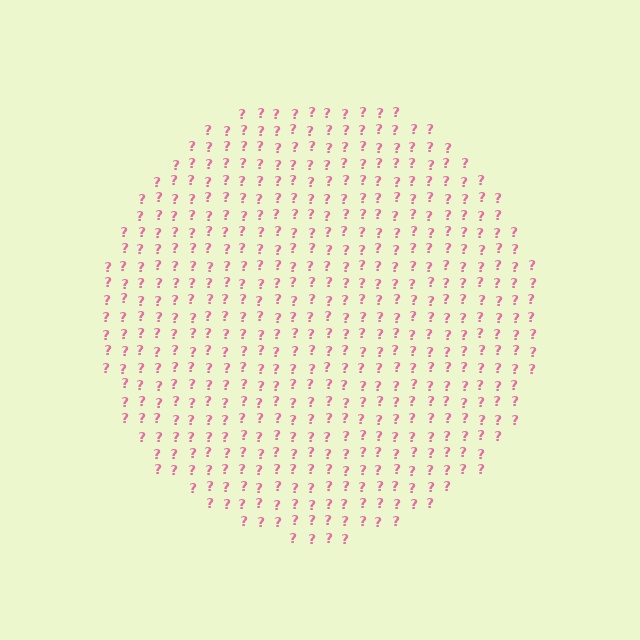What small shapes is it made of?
It is made of small question marks.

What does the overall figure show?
The overall figure shows a circle.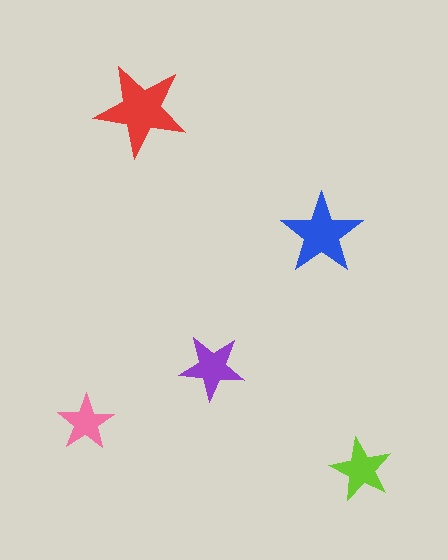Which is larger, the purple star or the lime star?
The purple one.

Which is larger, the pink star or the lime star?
The lime one.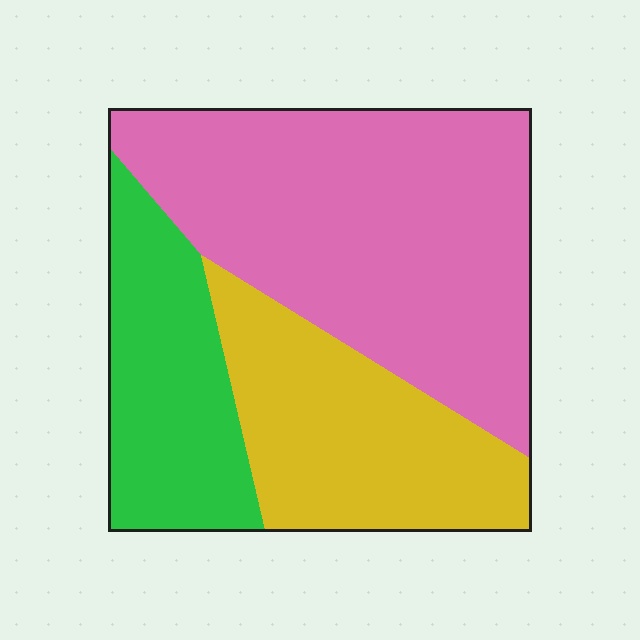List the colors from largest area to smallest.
From largest to smallest: pink, yellow, green.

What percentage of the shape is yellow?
Yellow covers roughly 25% of the shape.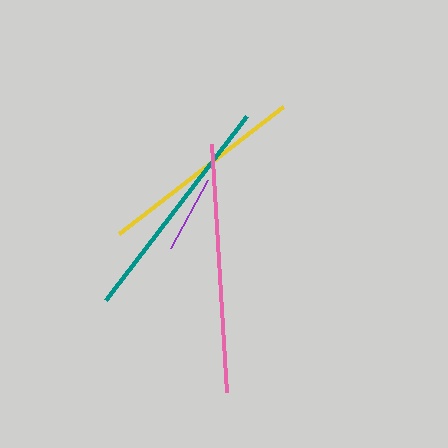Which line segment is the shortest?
The purple line is the shortest at approximately 78 pixels.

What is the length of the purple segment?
The purple segment is approximately 78 pixels long.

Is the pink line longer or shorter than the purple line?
The pink line is longer than the purple line.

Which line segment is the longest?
The pink line is the longest at approximately 249 pixels.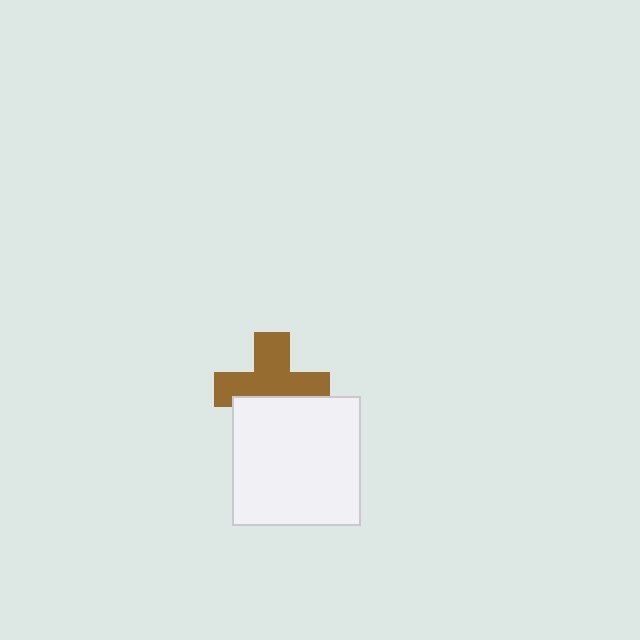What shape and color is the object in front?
The object in front is a white square.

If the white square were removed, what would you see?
You would see the complete brown cross.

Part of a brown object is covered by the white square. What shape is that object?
It is a cross.